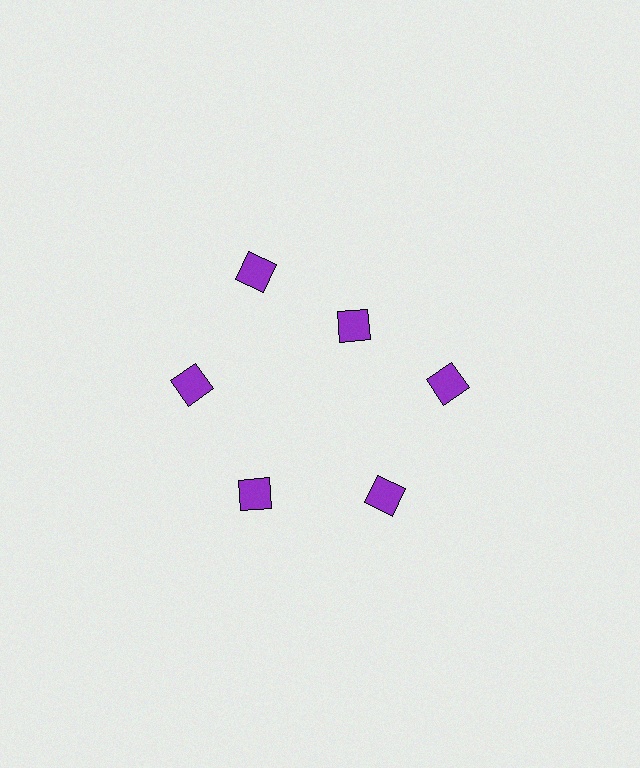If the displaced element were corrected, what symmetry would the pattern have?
It would have 6-fold rotational symmetry — the pattern would map onto itself every 60 degrees.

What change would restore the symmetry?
The symmetry would be restored by moving it outward, back onto the ring so that all 6 diamonds sit at equal angles and equal distance from the center.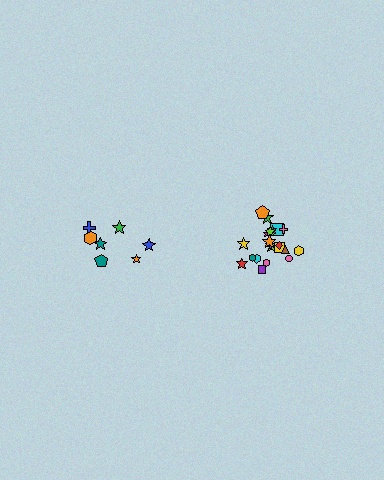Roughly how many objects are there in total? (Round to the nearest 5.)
Roughly 30 objects in total.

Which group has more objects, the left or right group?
The right group.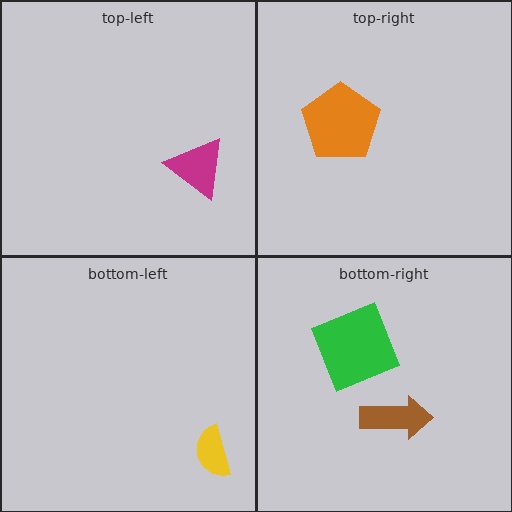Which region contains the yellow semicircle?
The bottom-left region.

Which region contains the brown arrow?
The bottom-right region.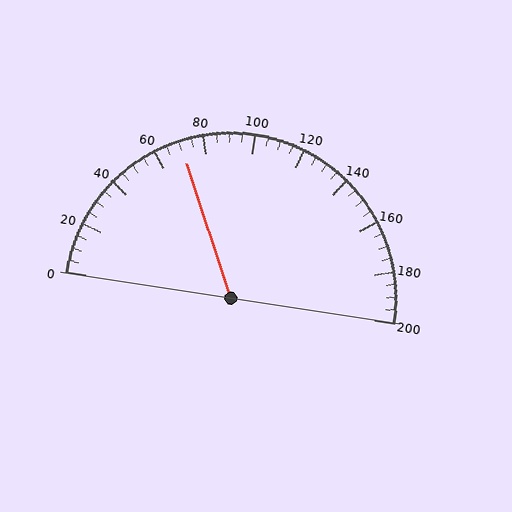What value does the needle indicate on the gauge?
The needle indicates approximately 70.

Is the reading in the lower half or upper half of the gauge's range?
The reading is in the lower half of the range (0 to 200).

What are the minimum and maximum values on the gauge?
The gauge ranges from 0 to 200.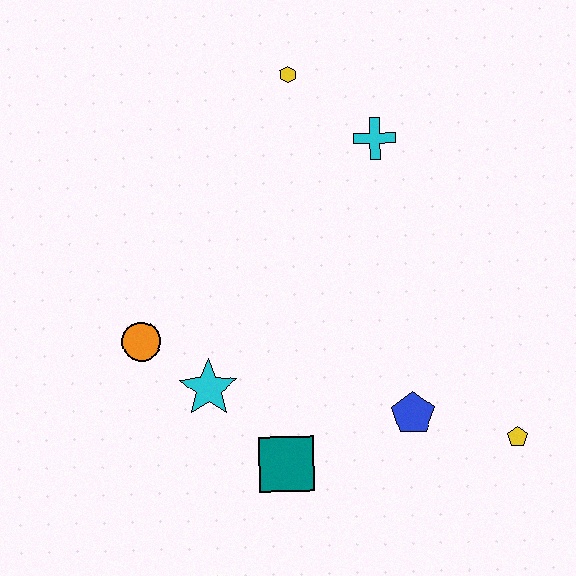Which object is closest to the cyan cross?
The yellow hexagon is closest to the cyan cross.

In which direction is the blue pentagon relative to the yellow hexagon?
The blue pentagon is below the yellow hexagon.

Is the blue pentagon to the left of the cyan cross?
No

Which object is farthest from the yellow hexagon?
The yellow pentagon is farthest from the yellow hexagon.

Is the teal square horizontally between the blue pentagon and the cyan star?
Yes